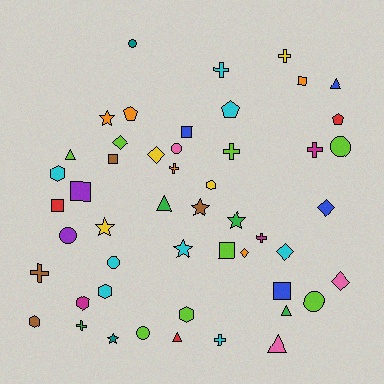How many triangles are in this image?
There are 6 triangles.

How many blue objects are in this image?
There are 4 blue objects.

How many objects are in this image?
There are 50 objects.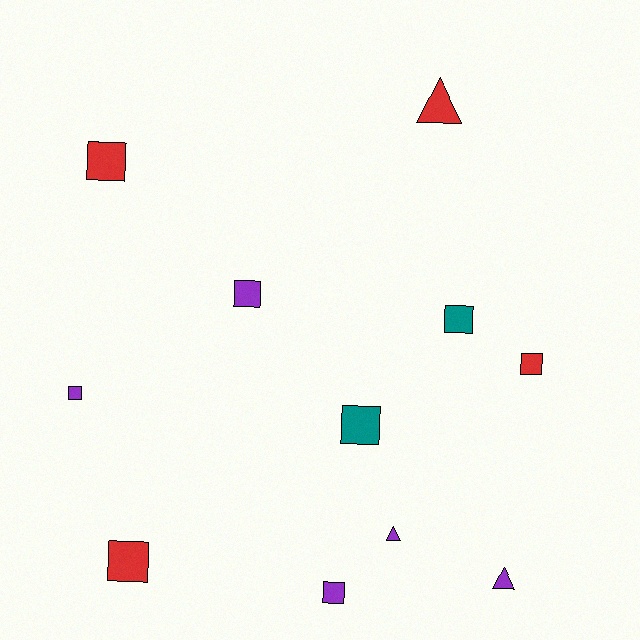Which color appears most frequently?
Purple, with 5 objects.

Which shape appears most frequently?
Square, with 8 objects.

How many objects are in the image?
There are 11 objects.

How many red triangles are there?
There is 1 red triangle.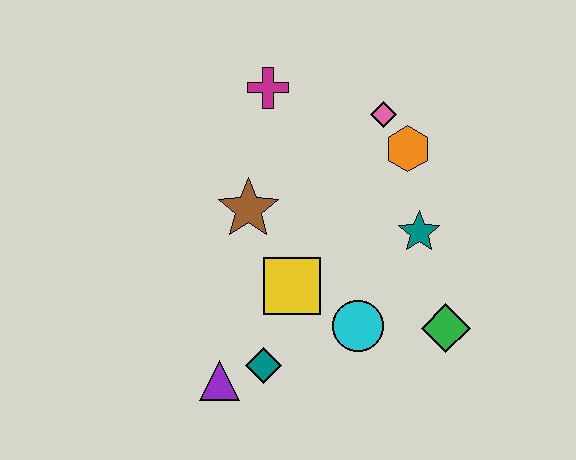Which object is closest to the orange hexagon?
The pink diamond is closest to the orange hexagon.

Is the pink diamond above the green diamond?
Yes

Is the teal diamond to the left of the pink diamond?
Yes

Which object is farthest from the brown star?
The green diamond is farthest from the brown star.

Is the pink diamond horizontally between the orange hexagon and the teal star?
No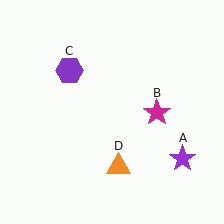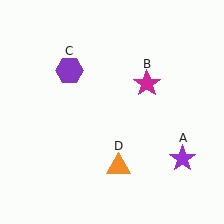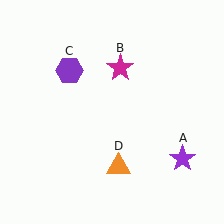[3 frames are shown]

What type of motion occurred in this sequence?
The magenta star (object B) rotated counterclockwise around the center of the scene.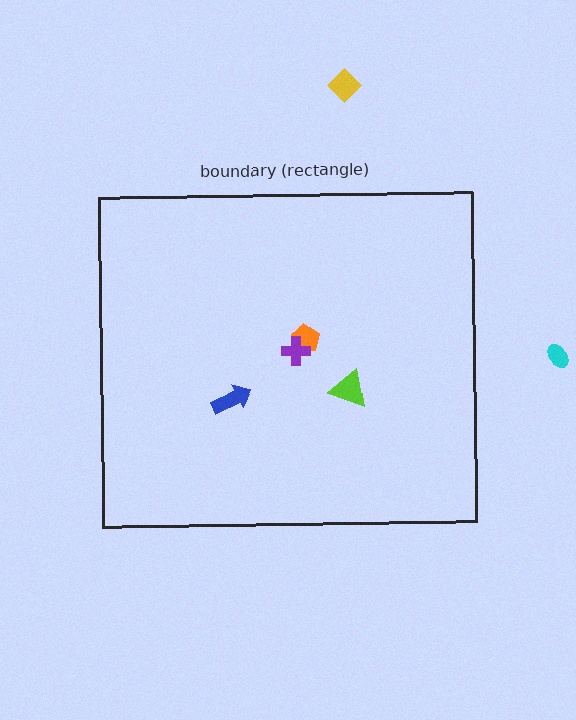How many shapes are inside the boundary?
4 inside, 2 outside.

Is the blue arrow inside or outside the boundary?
Inside.